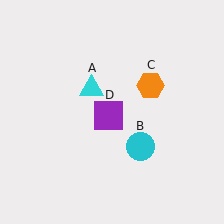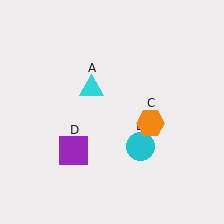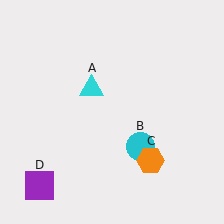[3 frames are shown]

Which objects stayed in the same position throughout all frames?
Cyan triangle (object A) and cyan circle (object B) remained stationary.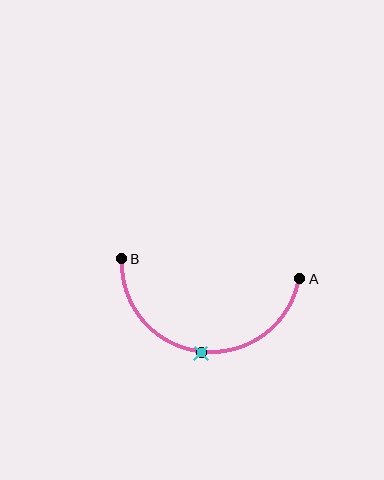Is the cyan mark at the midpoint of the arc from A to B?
Yes. The cyan mark lies on the arc at equal arc-length from both A and B — it is the arc midpoint.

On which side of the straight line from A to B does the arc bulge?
The arc bulges below the straight line connecting A and B.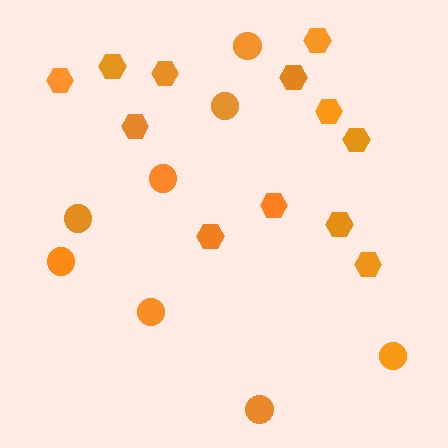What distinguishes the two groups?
There are 2 groups: one group of hexagons (12) and one group of circles (8).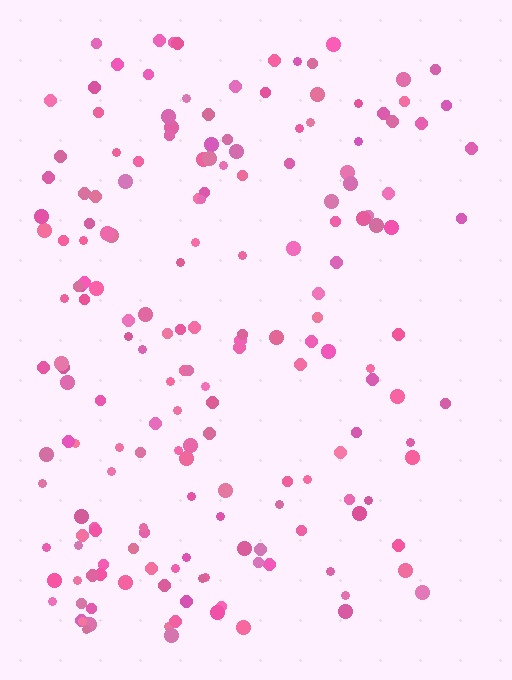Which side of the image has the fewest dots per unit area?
The right.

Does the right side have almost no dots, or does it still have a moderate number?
Still a moderate number, just noticeably fewer than the left.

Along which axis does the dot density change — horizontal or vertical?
Horizontal.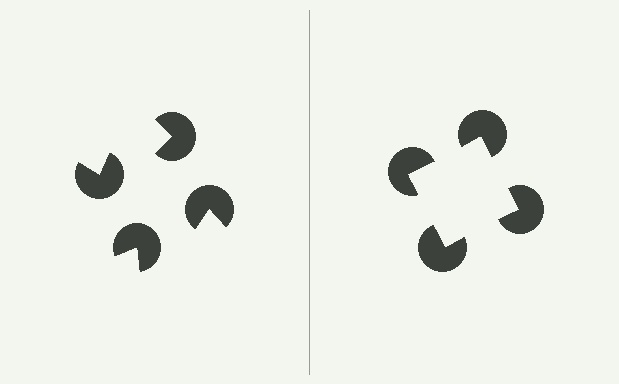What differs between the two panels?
The pac-man discs are positioned identically on both sides; only the wedge orientations differ. On the right they align to a square; on the left they are misaligned.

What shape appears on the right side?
An illusory square.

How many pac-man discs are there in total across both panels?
8 — 4 on each side.